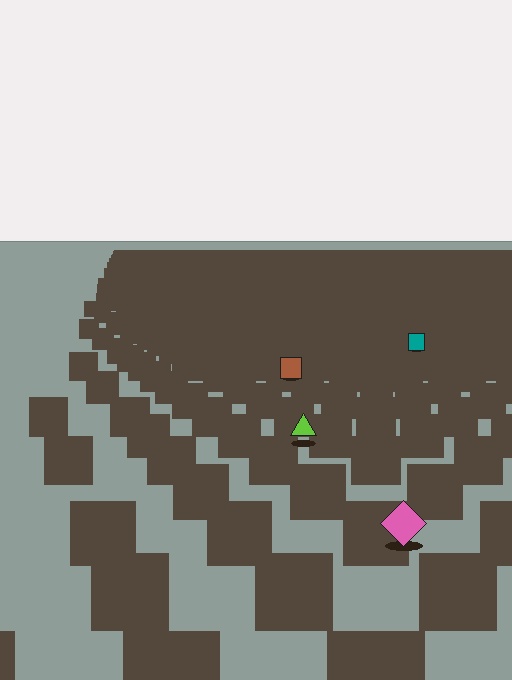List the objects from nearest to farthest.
From nearest to farthest: the pink diamond, the lime triangle, the brown square, the teal square.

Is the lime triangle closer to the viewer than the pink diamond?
No. The pink diamond is closer — you can tell from the texture gradient: the ground texture is coarser near it.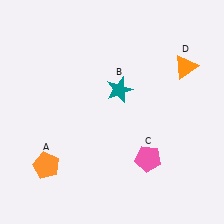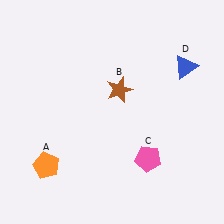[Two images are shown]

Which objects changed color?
B changed from teal to brown. D changed from orange to blue.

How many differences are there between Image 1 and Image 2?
There are 2 differences between the two images.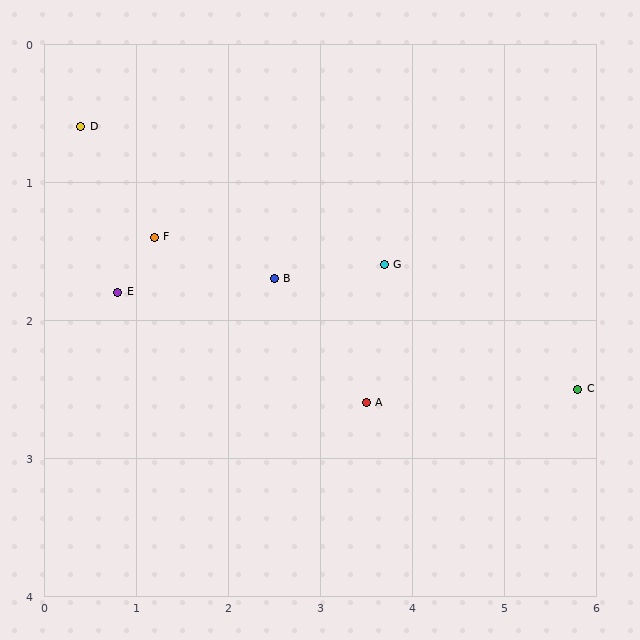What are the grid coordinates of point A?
Point A is at approximately (3.5, 2.6).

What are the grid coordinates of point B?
Point B is at approximately (2.5, 1.7).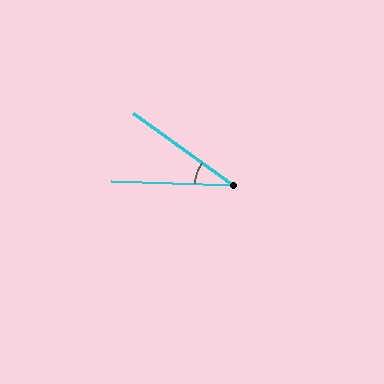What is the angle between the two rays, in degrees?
Approximately 34 degrees.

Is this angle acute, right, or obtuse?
It is acute.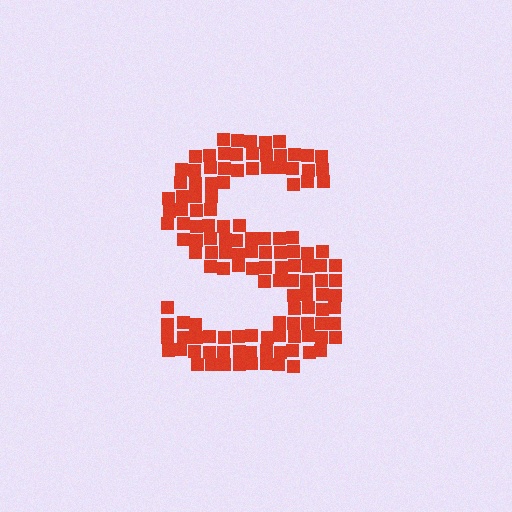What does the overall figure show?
The overall figure shows the letter S.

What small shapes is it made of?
It is made of small squares.